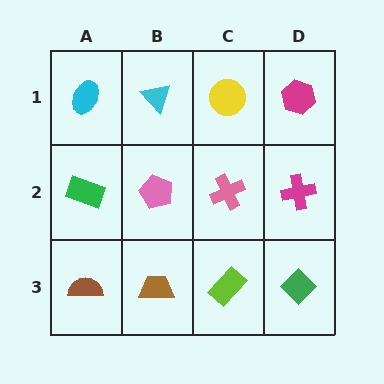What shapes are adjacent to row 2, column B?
A cyan triangle (row 1, column B), a brown trapezoid (row 3, column B), a green rectangle (row 2, column A), a pink cross (row 2, column C).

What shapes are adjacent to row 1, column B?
A pink pentagon (row 2, column B), a cyan ellipse (row 1, column A), a yellow circle (row 1, column C).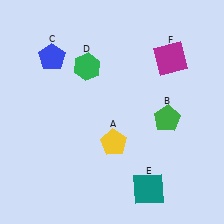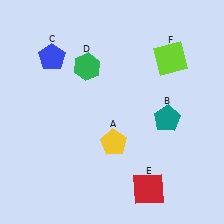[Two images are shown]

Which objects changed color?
B changed from green to teal. E changed from teal to red. F changed from magenta to lime.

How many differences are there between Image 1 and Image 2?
There are 3 differences between the two images.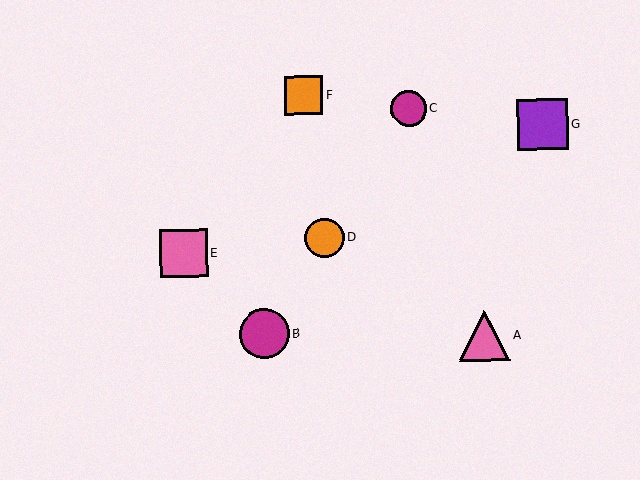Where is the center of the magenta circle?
The center of the magenta circle is at (264, 334).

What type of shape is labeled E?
Shape E is a pink square.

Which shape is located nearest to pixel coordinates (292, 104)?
The orange square (labeled F) at (303, 95) is nearest to that location.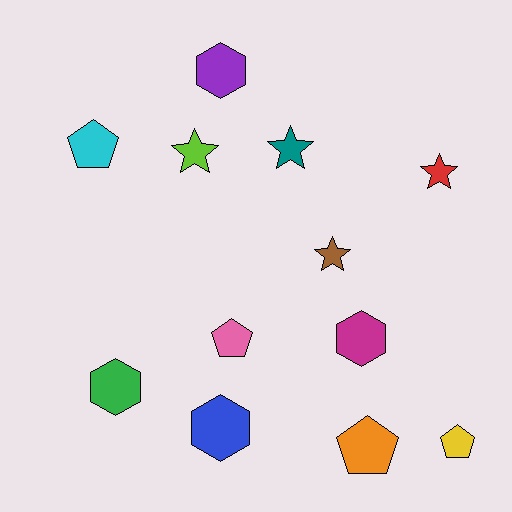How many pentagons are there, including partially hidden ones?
There are 4 pentagons.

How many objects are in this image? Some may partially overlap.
There are 12 objects.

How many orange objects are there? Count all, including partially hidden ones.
There is 1 orange object.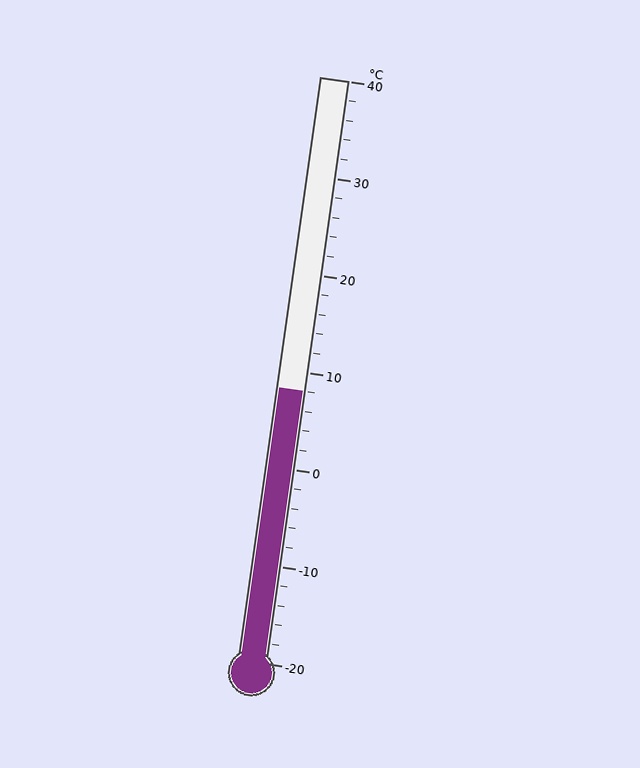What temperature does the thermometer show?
The thermometer shows approximately 8°C.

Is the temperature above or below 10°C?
The temperature is below 10°C.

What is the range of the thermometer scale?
The thermometer scale ranges from -20°C to 40°C.